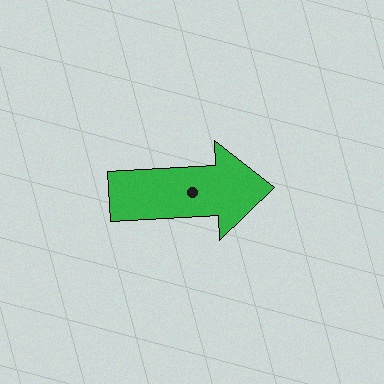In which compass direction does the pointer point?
East.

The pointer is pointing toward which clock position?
Roughly 3 o'clock.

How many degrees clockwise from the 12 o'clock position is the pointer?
Approximately 87 degrees.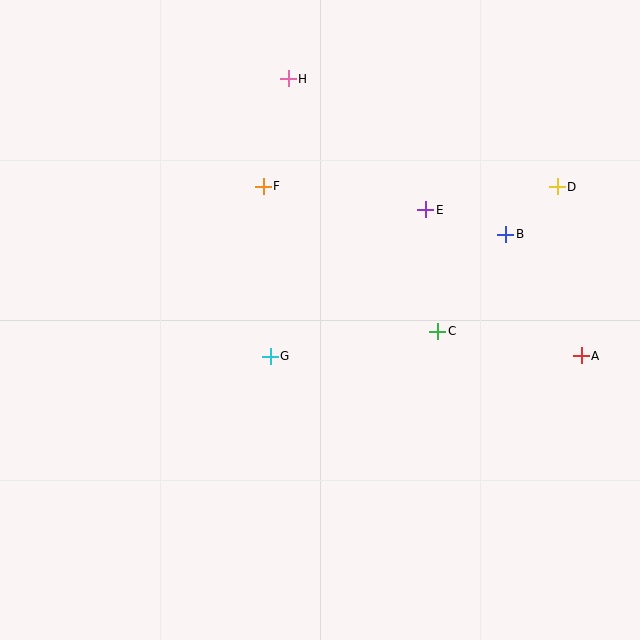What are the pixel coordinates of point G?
Point G is at (270, 356).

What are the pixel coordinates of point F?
Point F is at (263, 186).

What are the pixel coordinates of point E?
Point E is at (426, 210).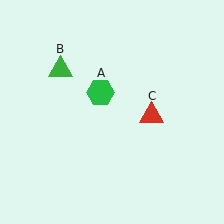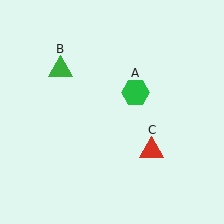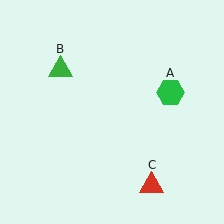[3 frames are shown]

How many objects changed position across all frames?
2 objects changed position: green hexagon (object A), red triangle (object C).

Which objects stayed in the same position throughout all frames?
Green triangle (object B) remained stationary.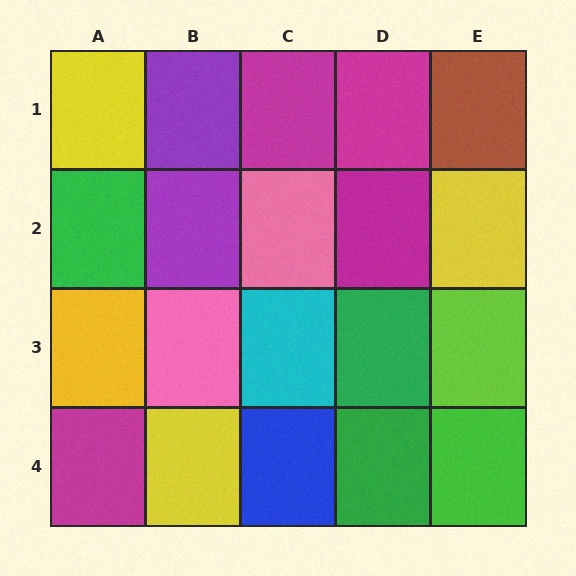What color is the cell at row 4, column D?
Green.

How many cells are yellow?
4 cells are yellow.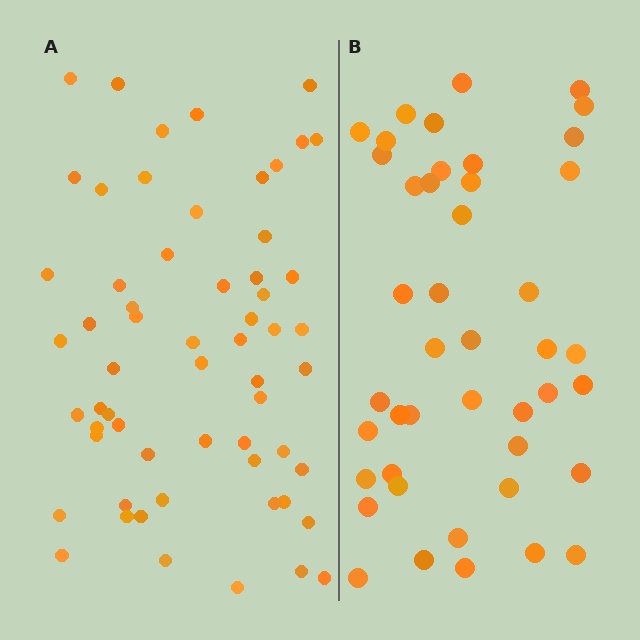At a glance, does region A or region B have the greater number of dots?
Region A (the left region) has more dots.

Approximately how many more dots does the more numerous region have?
Region A has approximately 15 more dots than region B.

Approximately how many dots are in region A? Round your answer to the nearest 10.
About 60 dots.